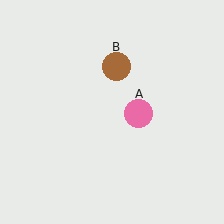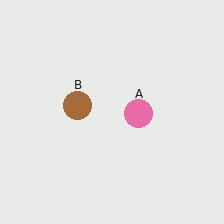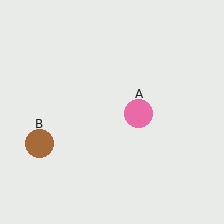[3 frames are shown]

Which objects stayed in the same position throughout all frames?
Pink circle (object A) remained stationary.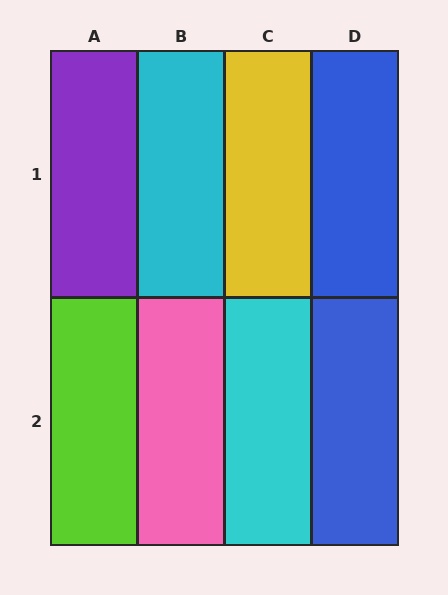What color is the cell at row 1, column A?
Purple.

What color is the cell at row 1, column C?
Yellow.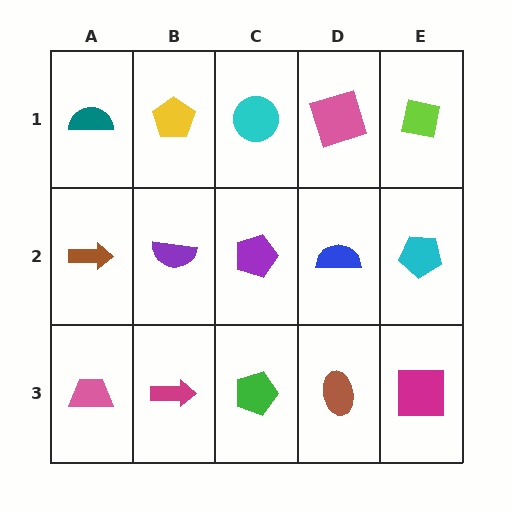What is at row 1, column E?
A lime square.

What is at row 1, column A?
A teal semicircle.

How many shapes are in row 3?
5 shapes.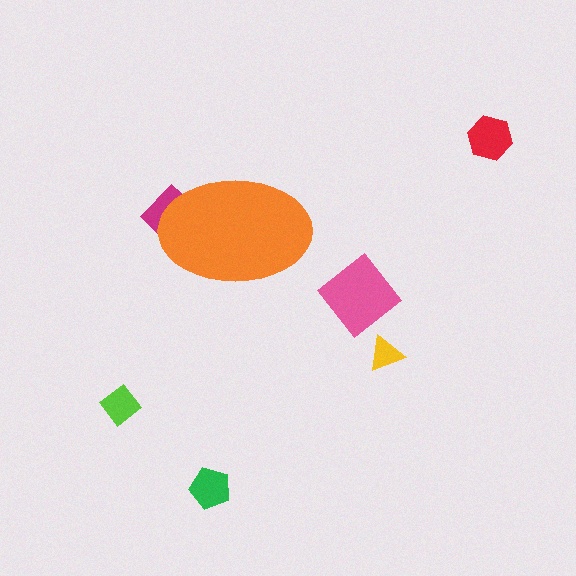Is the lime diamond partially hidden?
No, the lime diamond is fully visible.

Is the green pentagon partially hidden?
No, the green pentagon is fully visible.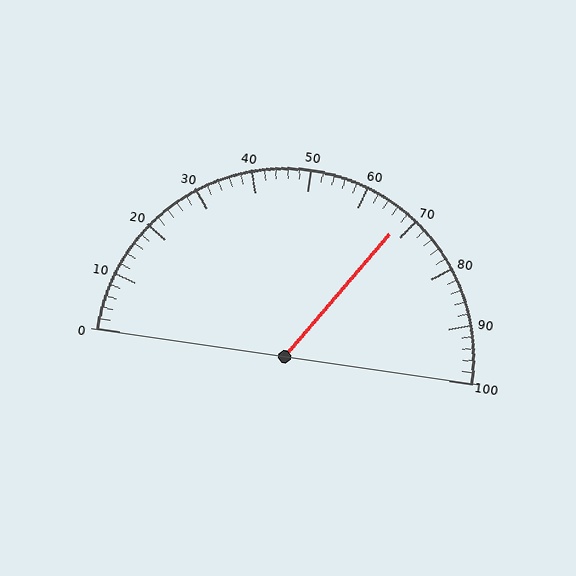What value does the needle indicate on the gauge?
The needle indicates approximately 68.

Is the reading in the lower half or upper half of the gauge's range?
The reading is in the upper half of the range (0 to 100).